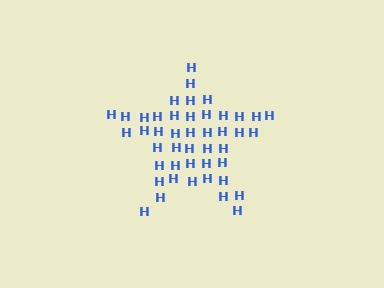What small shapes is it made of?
It is made of small letter H's.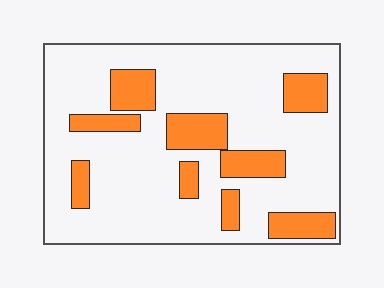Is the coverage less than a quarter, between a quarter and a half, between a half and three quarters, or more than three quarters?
Less than a quarter.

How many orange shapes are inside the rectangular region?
9.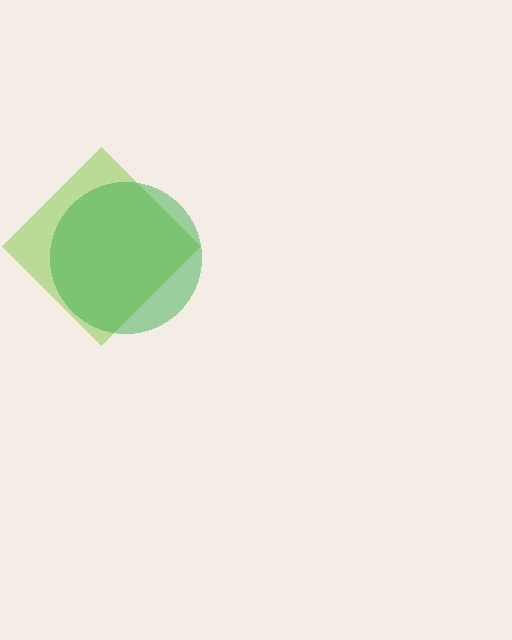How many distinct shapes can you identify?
There are 2 distinct shapes: a lime diamond, a green circle.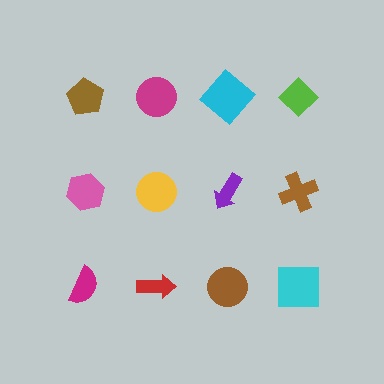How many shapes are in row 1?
4 shapes.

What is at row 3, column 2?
A red arrow.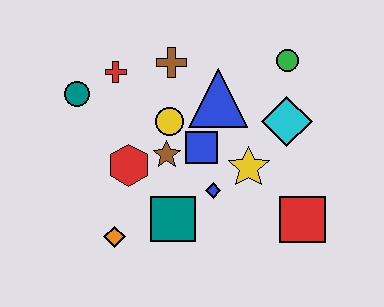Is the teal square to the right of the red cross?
Yes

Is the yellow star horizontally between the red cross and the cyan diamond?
Yes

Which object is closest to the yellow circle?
The brown star is closest to the yellow circle.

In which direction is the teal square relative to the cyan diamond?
The teal square is to the left of the cyan diamond.